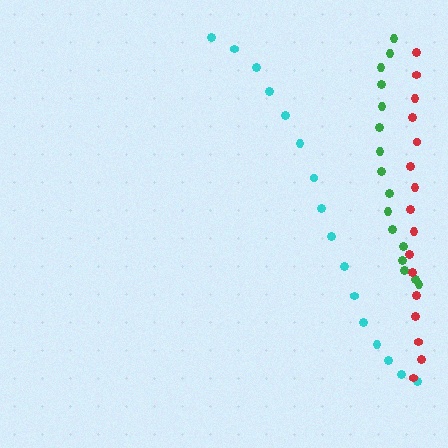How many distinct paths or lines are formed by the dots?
There are 3 distinct paths.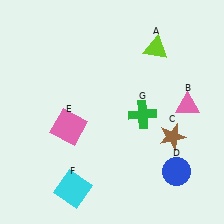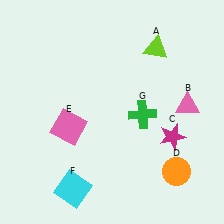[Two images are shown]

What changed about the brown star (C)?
In Image 1, C is brown. In Image 2, it changed to magenta.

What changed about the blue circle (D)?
In Image 1, D is blue. In Image 2, it changed to orange.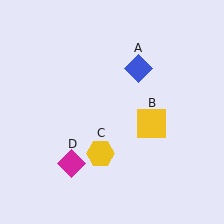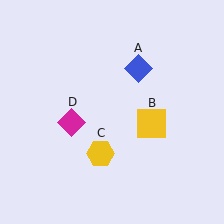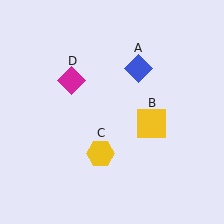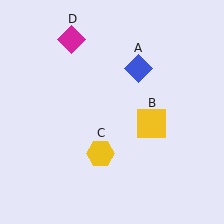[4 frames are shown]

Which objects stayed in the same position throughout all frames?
Blue diamond (object A) and yellow square (object B) and yellow hexagon (object C) remained stationary.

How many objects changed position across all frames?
1 object changed position: magenta diamond (object D).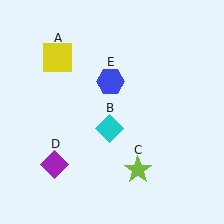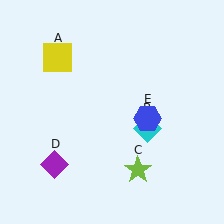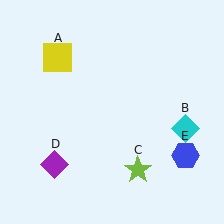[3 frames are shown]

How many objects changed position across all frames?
2 objects changed position: cyan diamond (object B), blue hexagon (object E).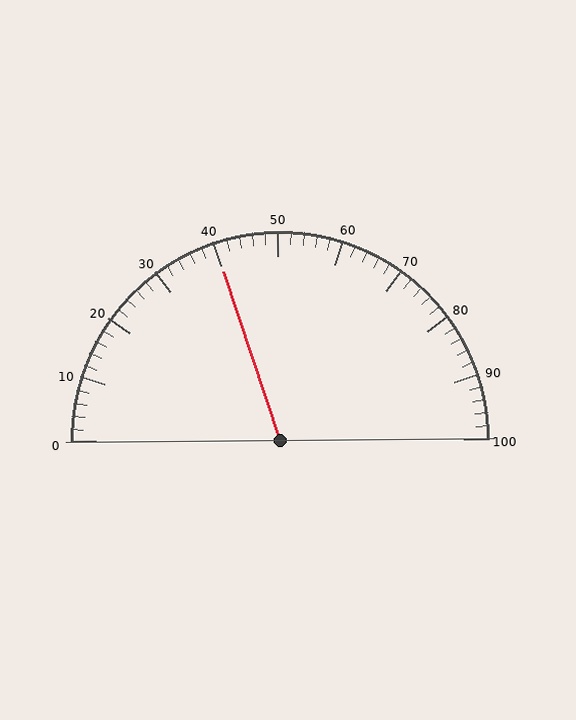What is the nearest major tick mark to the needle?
The nearest major tick mark is 40.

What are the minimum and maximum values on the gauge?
The gauge ranges from 0 to 100.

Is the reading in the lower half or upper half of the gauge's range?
The reading is in the lower half of the range (0 to 100).